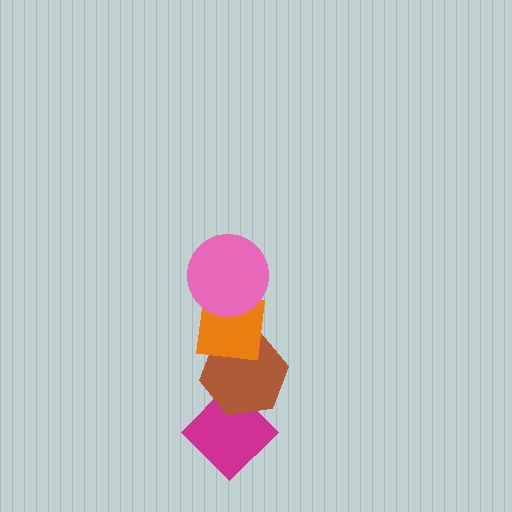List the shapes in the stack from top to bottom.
From top to bottom: the pink circle, the orange square, the brown hexagon, the magenta diamond.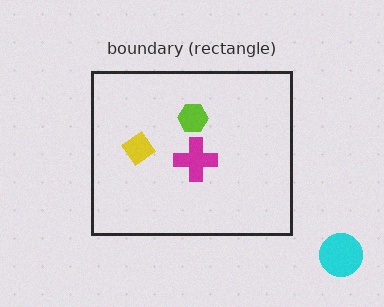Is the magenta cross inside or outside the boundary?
Inside.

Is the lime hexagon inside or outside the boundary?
Inside.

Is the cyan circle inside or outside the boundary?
Outside.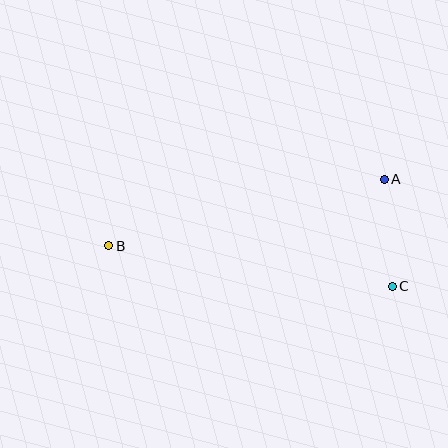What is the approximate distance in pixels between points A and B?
The distance between A and B is approximately 283 pixels.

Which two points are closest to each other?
Points A and C are closest to each other.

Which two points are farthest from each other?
Points B and C are farthest from each other.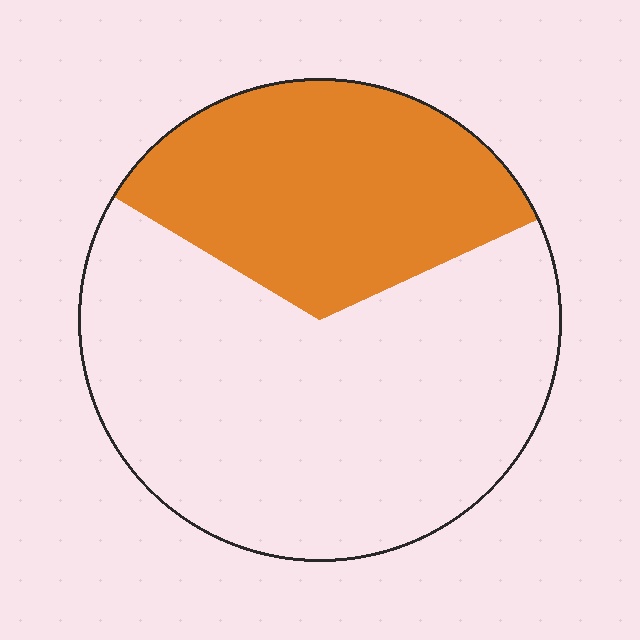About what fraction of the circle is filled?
About one third (1/3).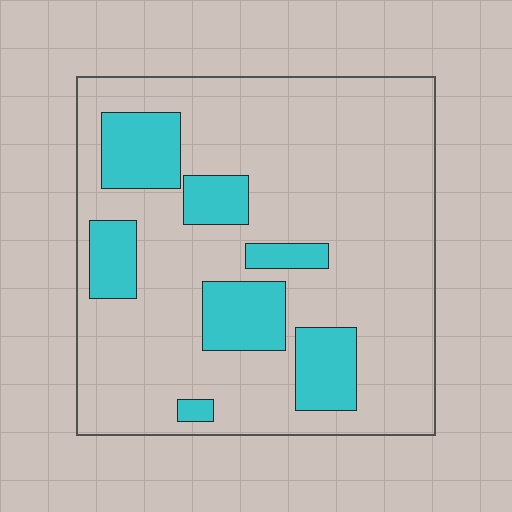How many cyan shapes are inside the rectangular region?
7.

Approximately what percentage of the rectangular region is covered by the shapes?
Approximately 20%.